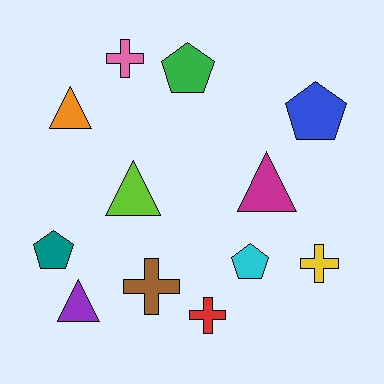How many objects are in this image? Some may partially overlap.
There are 12 objects.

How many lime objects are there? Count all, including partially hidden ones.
There is 1 lime object.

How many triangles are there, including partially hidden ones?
There are 4 triangles.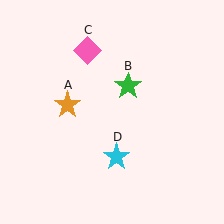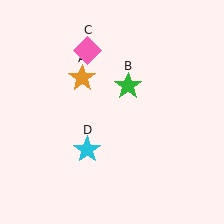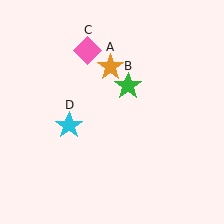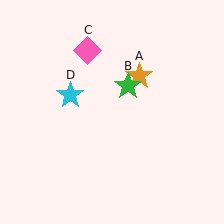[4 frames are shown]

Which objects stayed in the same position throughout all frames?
Green star (object B) and pink diamond (object C) remained stationary.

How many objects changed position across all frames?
2 objects changed position: orange star (object A), cyan star (object D).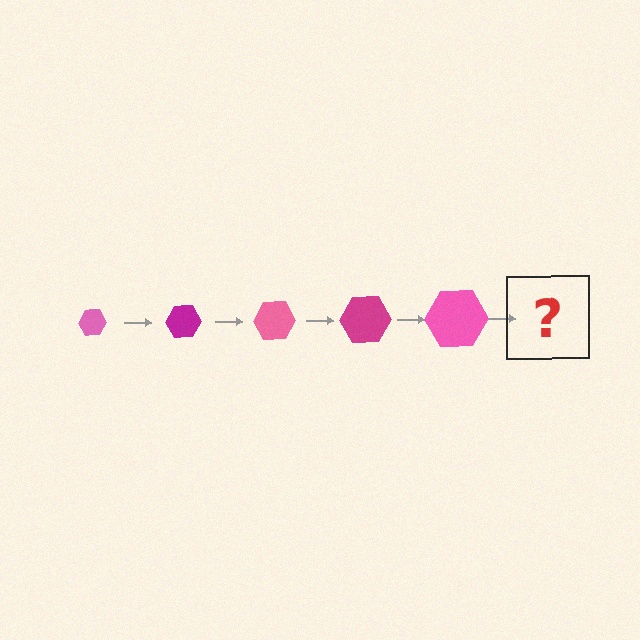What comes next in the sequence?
The next element should be a magenta hexagon, larger than the previous one.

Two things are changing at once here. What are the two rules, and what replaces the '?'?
The two rules are that the hexagon grows larger each step and the color cycles through pink and magenta. The '?' should be a magenta hexagon, larger than the previous one.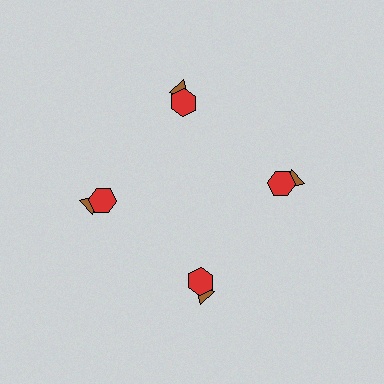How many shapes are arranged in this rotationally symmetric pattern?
There are 8 shapes, arranged in 4 groups of 2.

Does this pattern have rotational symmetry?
Yes, this pattern has 4-fold rotational symmetry. It looks the same after rotating 90 degrees around the center.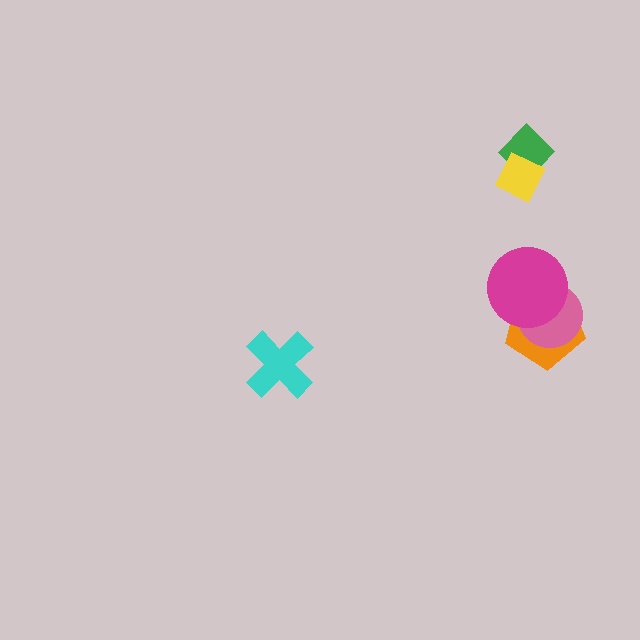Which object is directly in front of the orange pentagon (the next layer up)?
The pink circle is directly in front of the orange pentagon.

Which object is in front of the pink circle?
The magenta circle is in front of the pink circle.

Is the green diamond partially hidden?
Yes, it is partially covered by another shape.